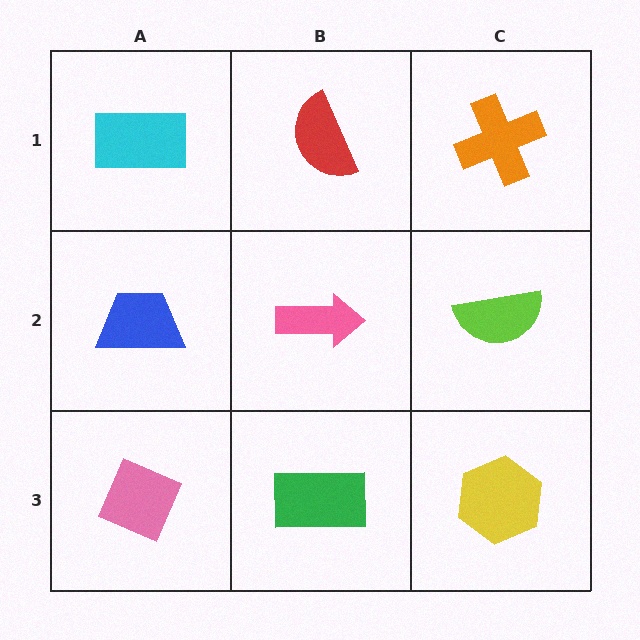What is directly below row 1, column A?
A blue trapezoid.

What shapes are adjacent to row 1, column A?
A blue trapezoid (row 2, column A), a red semicircle (row 1, column B).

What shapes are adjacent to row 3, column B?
A pink arrow (row 2, column B), a pink diamond (row 3, column A), a yellow hexagon (row 3, column C).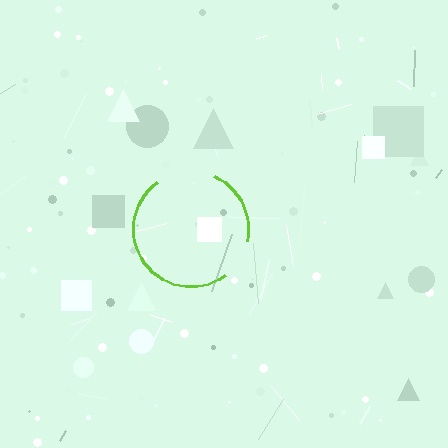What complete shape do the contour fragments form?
The contour fragments form a circle.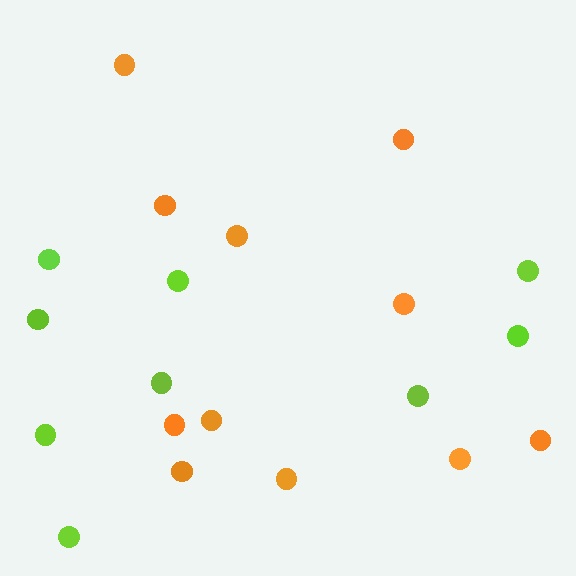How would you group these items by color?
There are 2 groups: one group of lime circles (9) and one group of orange circles (11).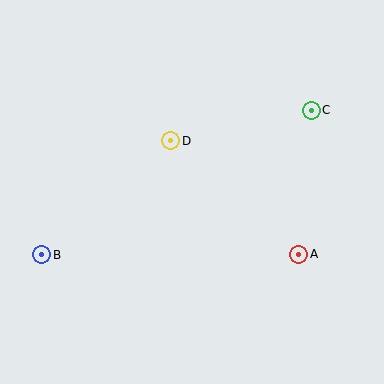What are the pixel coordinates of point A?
Point A is at (299, 254).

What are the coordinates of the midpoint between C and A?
The midpoint between C and A is at (305, 182).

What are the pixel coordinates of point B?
Point B is at (42, 255).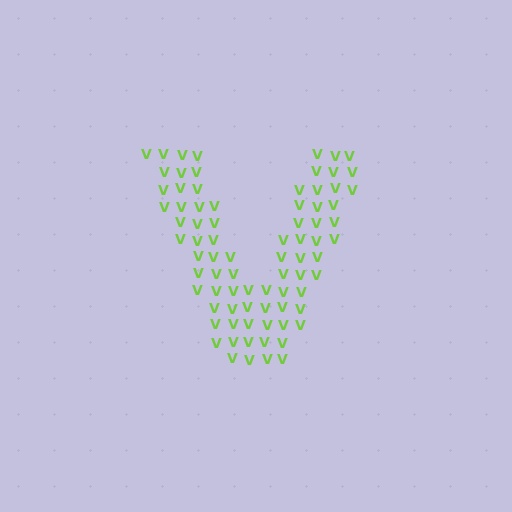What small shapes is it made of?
It is made of small letter V's.